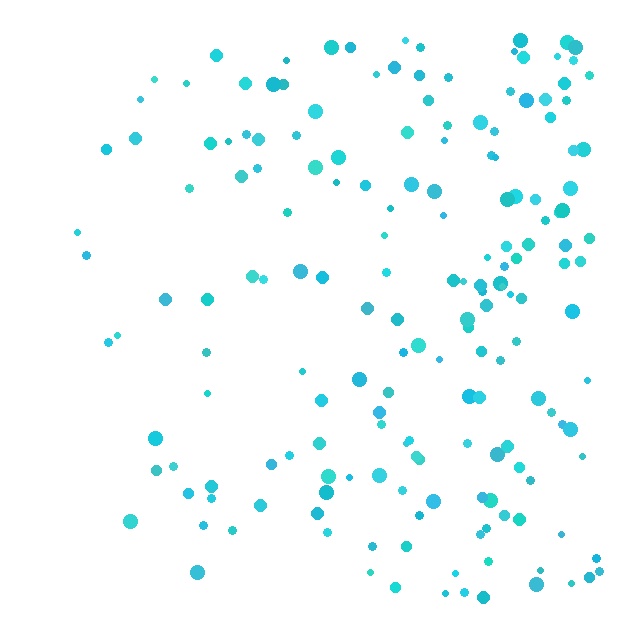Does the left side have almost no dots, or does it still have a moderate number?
Still a moderate number, just noticeably fewer than the right.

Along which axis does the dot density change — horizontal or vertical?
Horizontal.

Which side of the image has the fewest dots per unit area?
The left.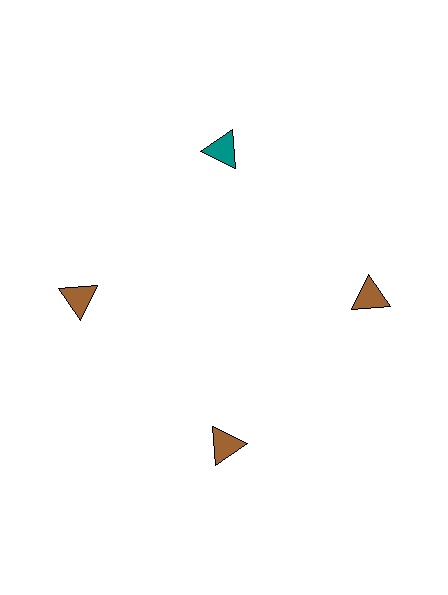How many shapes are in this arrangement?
There are 4 shapes arranged in a ring pattern.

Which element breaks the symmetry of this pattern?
The teal triangle at roughly the 12 o'clock position breaks the symmetry. All other shapes are brown triangles.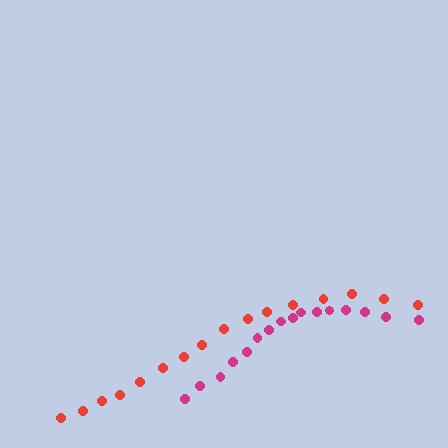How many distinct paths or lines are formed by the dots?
There are 2 distinct paths.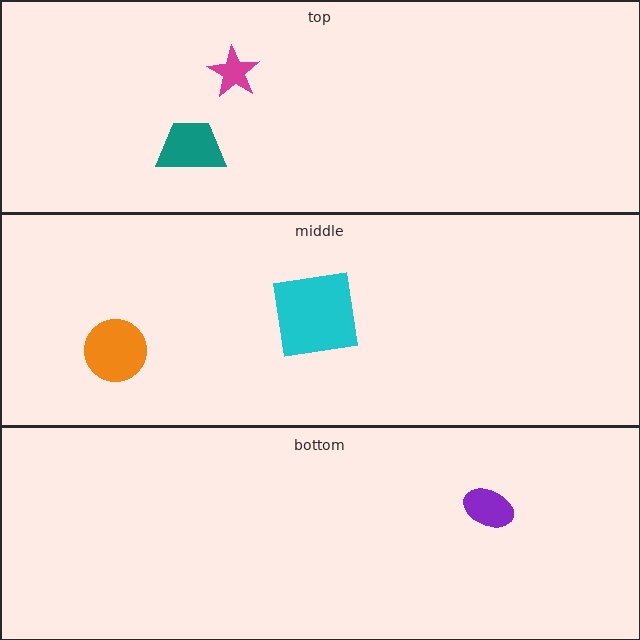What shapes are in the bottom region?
The purple ellipse.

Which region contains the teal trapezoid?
The top region.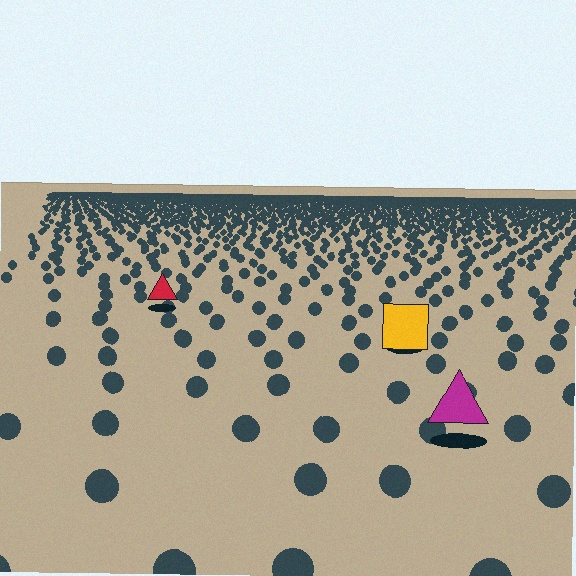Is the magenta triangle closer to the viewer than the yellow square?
Yes. The magenta triangle is closer — you can tell from the texture gradient: the ground texture is coarser near it.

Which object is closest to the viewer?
The magenta triangle is closest. The texture marks near it are larger and more spread out.